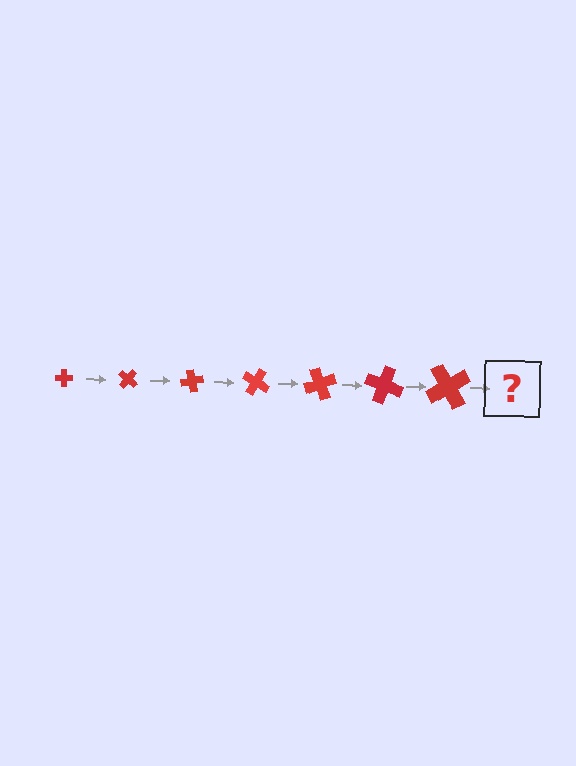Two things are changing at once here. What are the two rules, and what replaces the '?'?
The two rules are that the cross grows larger each step and it rotates 40 degrees each step. The '?' should be a cross, larger than the previous one and rotated 280 degrees from the start.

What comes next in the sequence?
The next element should be a cross, larger than the previous one and rotated 280 degrees from the start.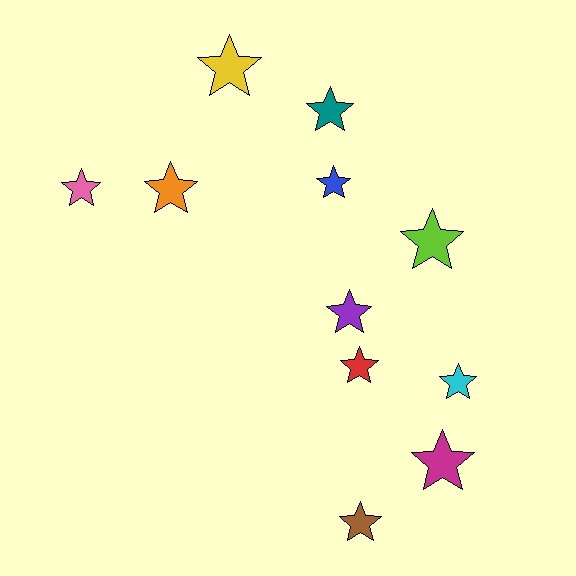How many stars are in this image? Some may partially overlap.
There are 11 stars.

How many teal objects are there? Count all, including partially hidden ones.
There is 1 teal object.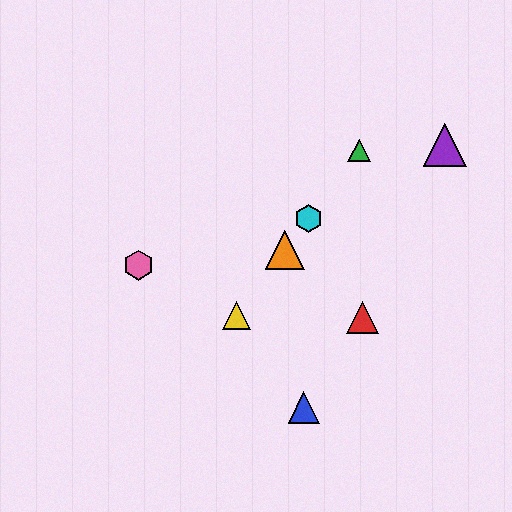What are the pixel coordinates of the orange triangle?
The orange triangle is at (285, 250).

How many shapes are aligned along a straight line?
4 shapes (the green triangle, the yellow triangle, the orange triangle, the cyan hexagon) are aligned along a straight line.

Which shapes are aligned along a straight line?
The green triangle, the yellow triangle, the orange triangle, the cyan hexagon are aligned along a straight line.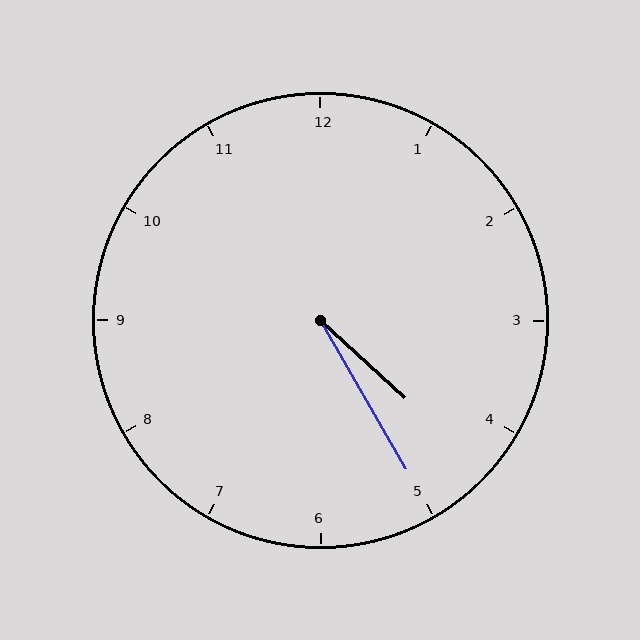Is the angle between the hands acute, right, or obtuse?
It is acute.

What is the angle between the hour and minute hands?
Approximately 18 degrees.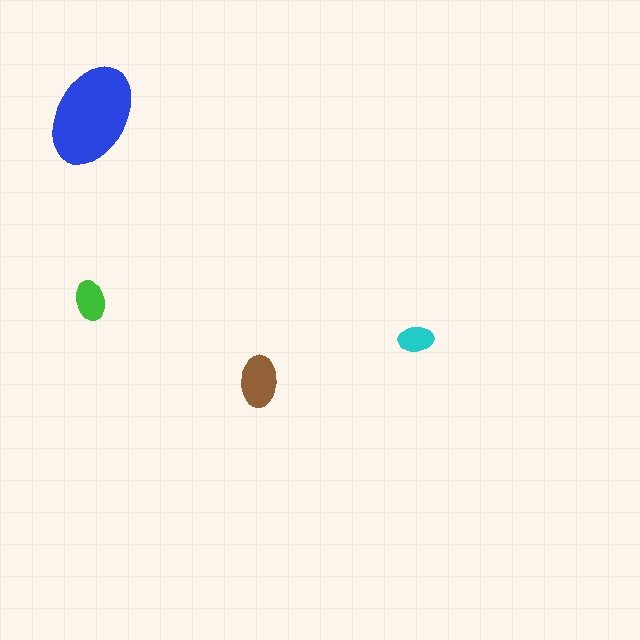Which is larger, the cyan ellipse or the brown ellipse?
The brown one.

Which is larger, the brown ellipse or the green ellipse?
The brown one.